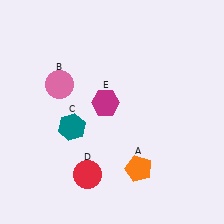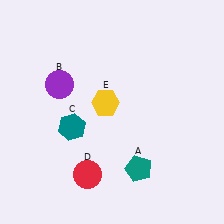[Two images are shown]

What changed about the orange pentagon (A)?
In Image 1, A is orange. In Image 2, it changed to teal.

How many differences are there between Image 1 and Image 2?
There are 3 differences between the two images.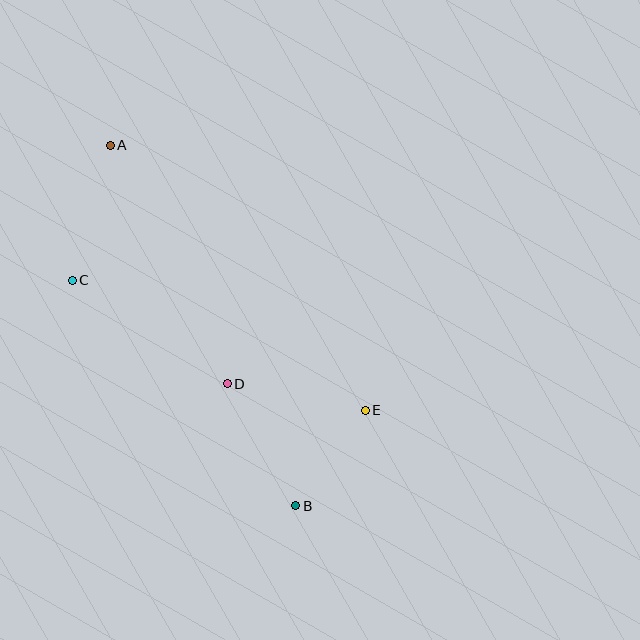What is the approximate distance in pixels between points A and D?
The distance between A and D is approximately 266 pixels.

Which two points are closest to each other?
Points B and E are closest to each other.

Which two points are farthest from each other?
Points A and B are farthest from each other.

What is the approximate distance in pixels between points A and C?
The distance between A and C is approximately 140 pixels.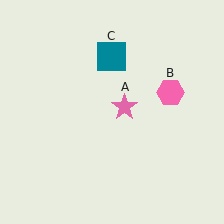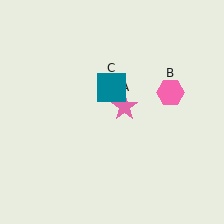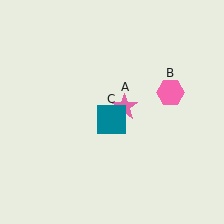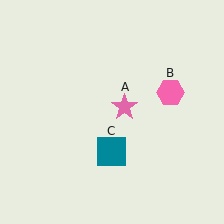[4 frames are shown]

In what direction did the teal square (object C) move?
The teal square (object C) moved down.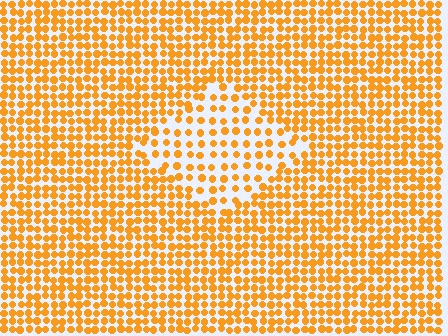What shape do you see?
I see a diamond.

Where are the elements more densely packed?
The elements are more densely packed outside the diamond boundary.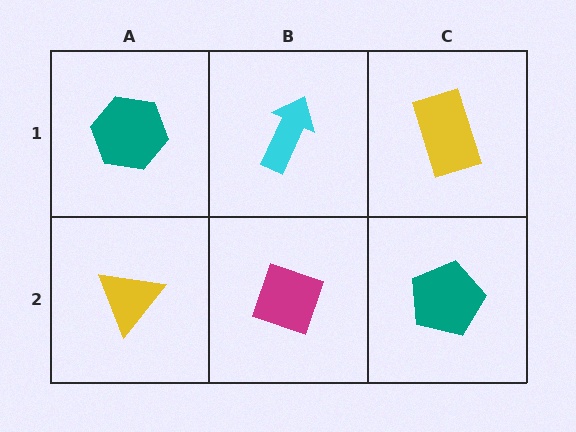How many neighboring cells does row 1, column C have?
2.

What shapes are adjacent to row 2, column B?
A cyan arrow (row 1, column B), a yellow triangle (row 2, column A), a teal pentagon (row 2, column C).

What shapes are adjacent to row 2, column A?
A teal hexagon (row 1, column A), a magenta diamond (row 2, column B).